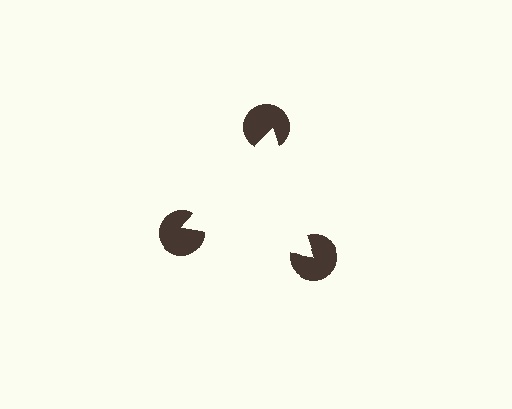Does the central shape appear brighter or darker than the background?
It typically appears slightly brighter than the background, even though no actual brightness change is drawn.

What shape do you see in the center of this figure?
An illusory triangle — its edges are inferred from the aligned wedge cuts in the pac-man discs, not physically drawn.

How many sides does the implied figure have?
3 sides.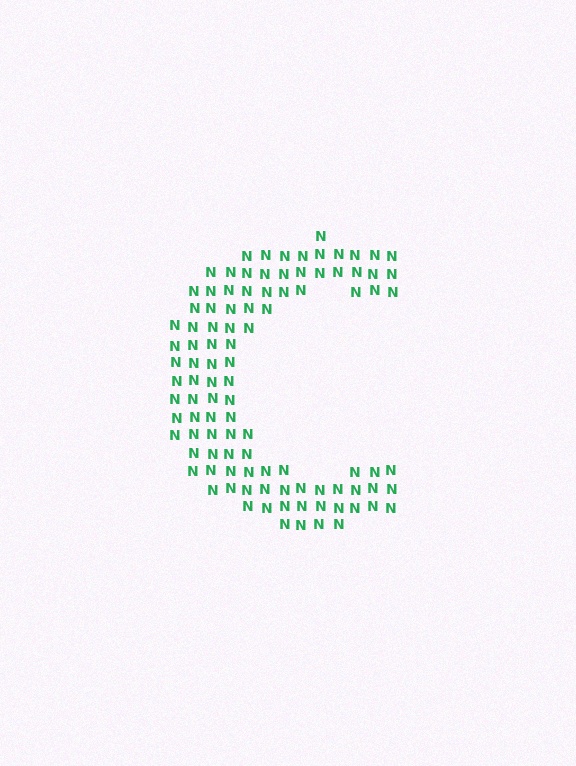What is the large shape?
The large shape is the letter C.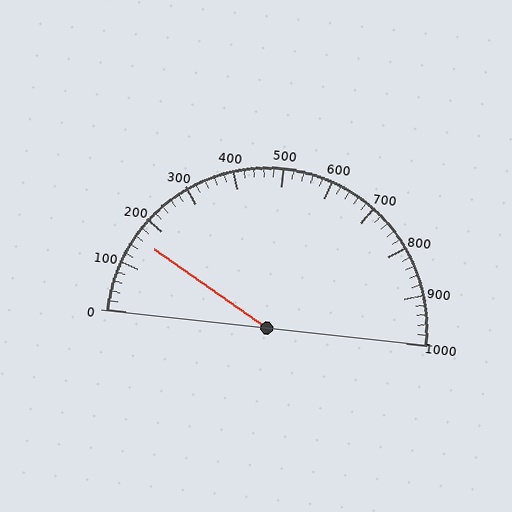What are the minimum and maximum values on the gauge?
The gauge ranges from 0 to 1000.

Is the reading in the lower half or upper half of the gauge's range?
The reading is in the lower half of the range (0 to 1000).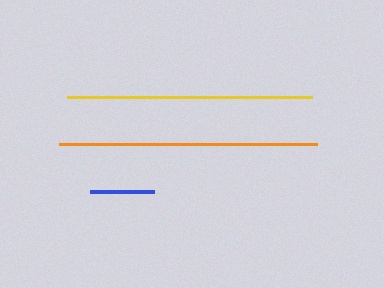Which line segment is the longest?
The orange line is the longest at approximately 258 pixels.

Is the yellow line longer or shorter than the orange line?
The orange line is longer than the yellow line.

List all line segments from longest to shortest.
From longest to shortest: orange, yellow, blue.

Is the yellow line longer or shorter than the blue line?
The yellow line is longer than the blue line.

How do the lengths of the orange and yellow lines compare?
The orange and yellow lines are approximately the same length.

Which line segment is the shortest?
The blue line is the shortest at approximately 64 pixels.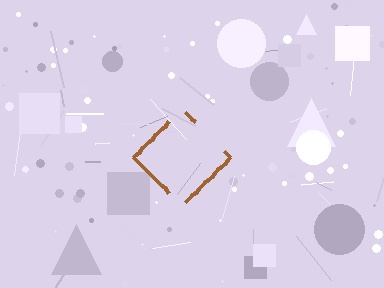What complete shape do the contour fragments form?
The contour fragments form a diamond.